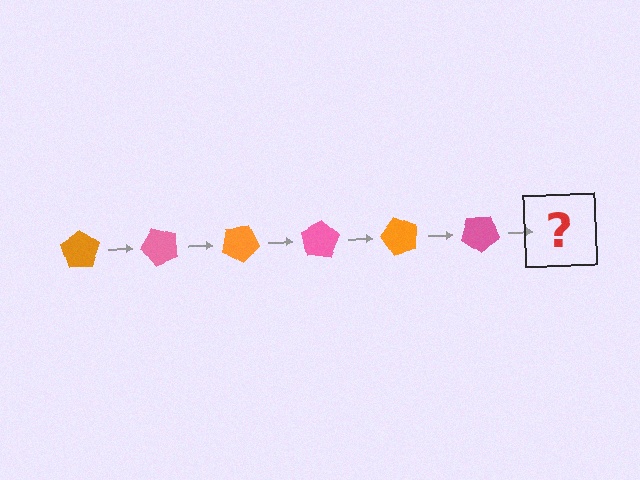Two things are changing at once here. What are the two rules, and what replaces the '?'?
The two rules are that it rotates 50 degrees each step and the color cycles through orange and pink. The '?' should be an orange pentagon, rotated 300 degrees from the start.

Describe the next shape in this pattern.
It should be an orange pentagon, rotated 300 degrees from the start.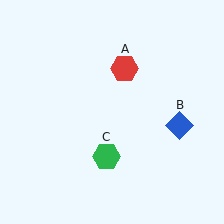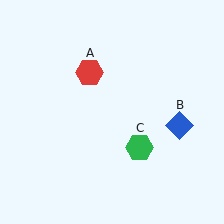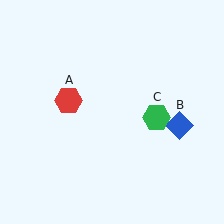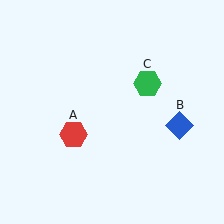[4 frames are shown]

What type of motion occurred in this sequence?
The red hexagon (object A), green hexagon (object C) rotated counterclockwise around the center of the scene.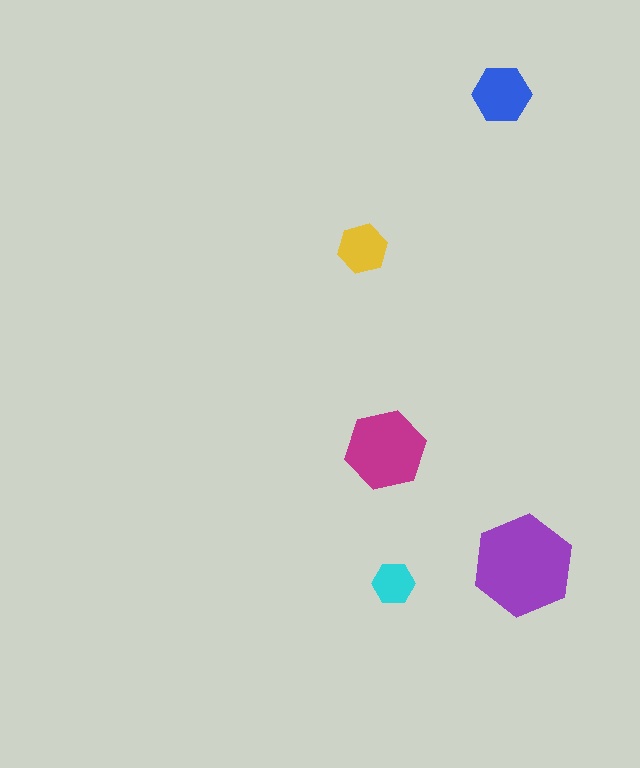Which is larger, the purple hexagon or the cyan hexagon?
The purple one.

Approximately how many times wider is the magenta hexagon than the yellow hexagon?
About 1.5 times wider.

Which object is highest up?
The blue hexagon is topmost.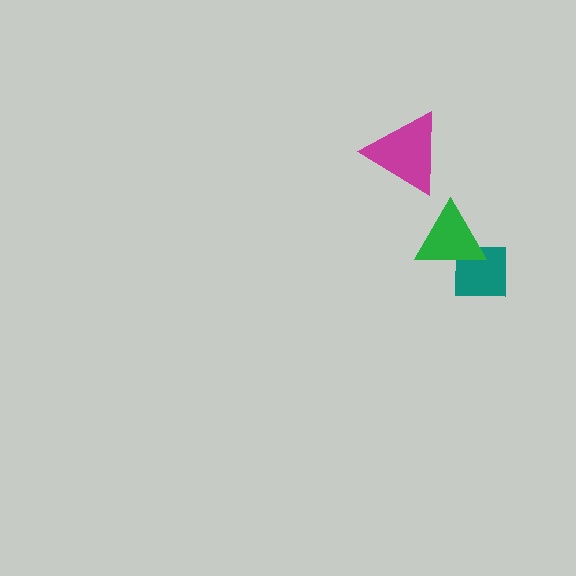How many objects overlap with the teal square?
1 object overlaps with the teal square.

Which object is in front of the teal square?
The green triangle is in front of the teal square.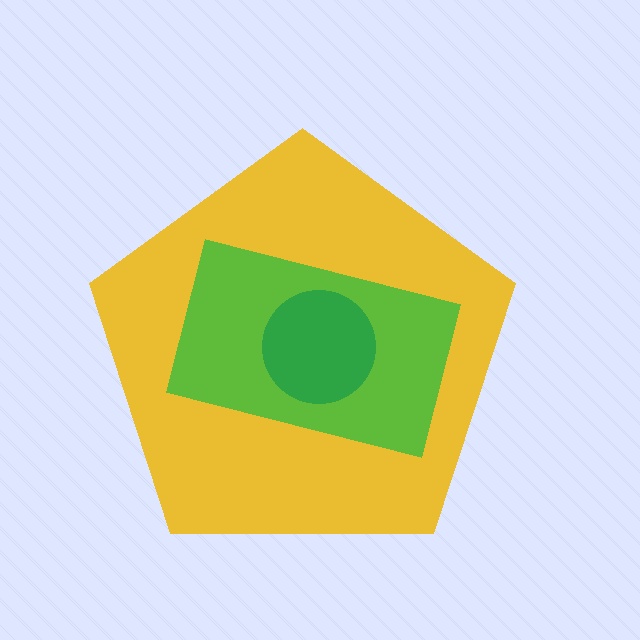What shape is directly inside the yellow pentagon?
The lime rectangle.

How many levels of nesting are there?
3.